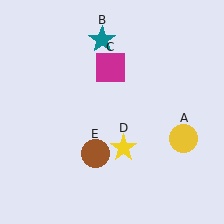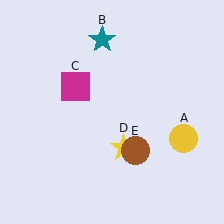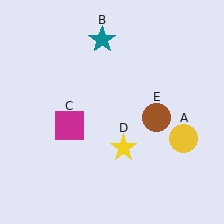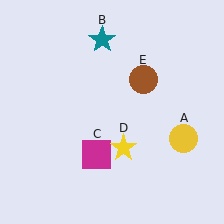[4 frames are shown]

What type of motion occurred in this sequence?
The magenta square (object C), brown circle (object E) rotated counterclockwise around the center of the scene.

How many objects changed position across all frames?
2 objects changed position: magenta square (object C), brown circle (object E).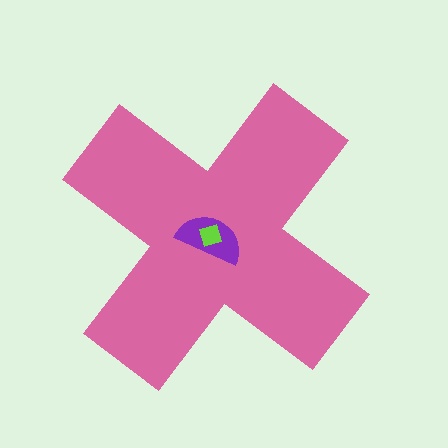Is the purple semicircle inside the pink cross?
Yes.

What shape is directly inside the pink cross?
The purple semicircle.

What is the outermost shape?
The pink cross.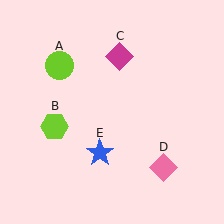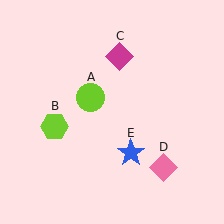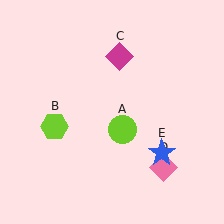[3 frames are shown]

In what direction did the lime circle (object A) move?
The lime circle (object A) moved down and to the right.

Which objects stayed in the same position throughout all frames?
Lime hexagon (object B) and magenta diamond (object C) and pink diamond (object D) remained stationary.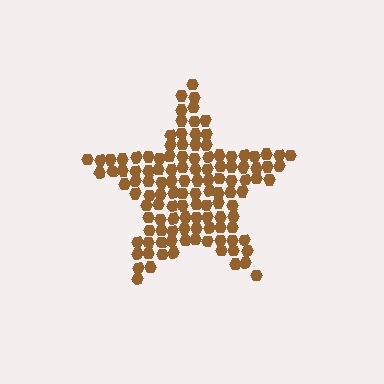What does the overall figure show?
The overall figure shows a star.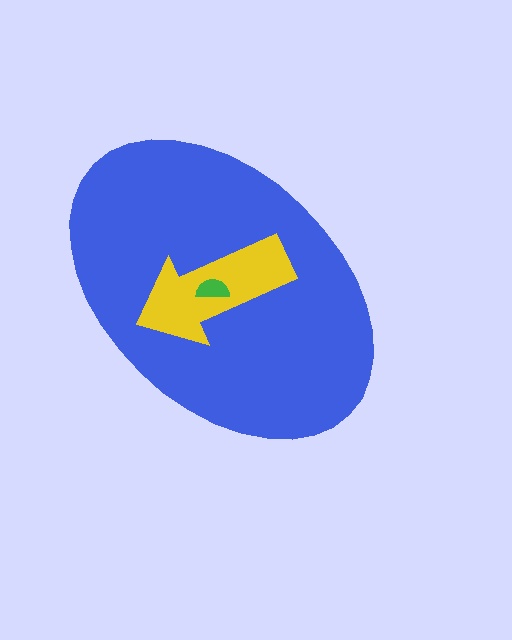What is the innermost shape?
The green semicircle.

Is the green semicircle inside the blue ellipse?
Yes.